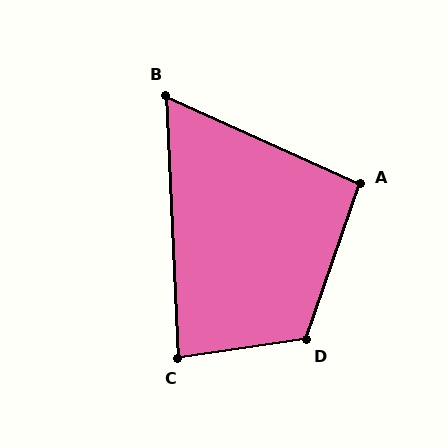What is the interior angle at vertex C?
Approximately 84 degrees (acute).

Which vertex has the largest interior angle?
D, at approximately 117 degrees.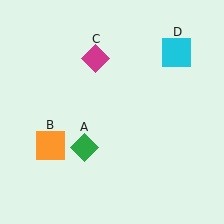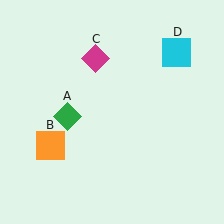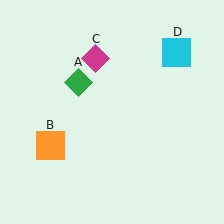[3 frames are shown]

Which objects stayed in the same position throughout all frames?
Orange square (object B) and magenta diamond (object C) and cyan square (object D) remained stationary.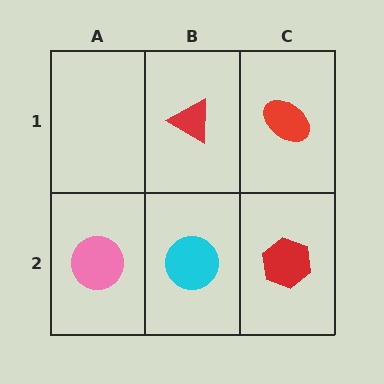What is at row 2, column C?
A red hexagon.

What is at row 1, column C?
A red ellipse.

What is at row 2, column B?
A cyan circle.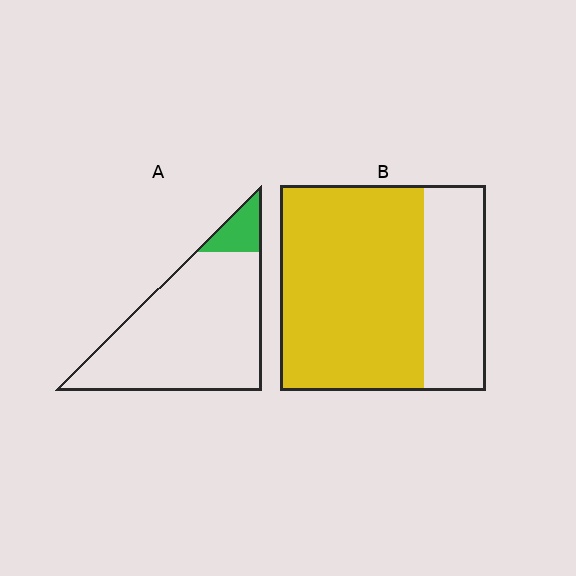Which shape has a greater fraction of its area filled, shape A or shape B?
Shape B.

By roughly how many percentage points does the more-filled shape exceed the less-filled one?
By roughly 60 percentage points (B over A).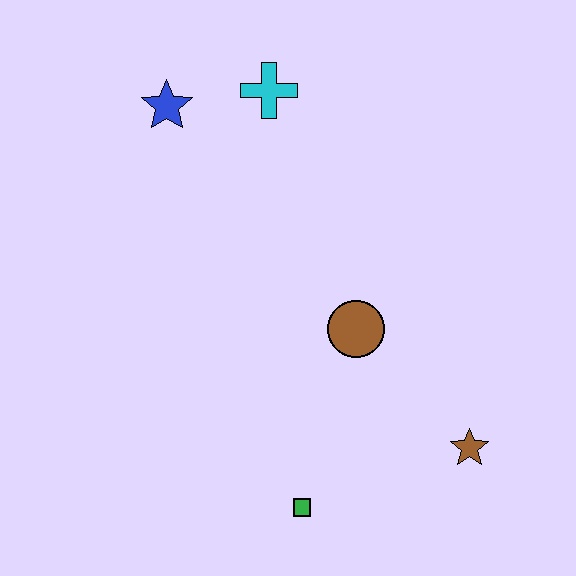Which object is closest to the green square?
The brown star is closest to the green square.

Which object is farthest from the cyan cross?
The green square is farthest from the cyan cross.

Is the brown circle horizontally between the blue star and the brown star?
Yes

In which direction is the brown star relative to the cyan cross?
The brown star is below the cyan cross.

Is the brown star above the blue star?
No